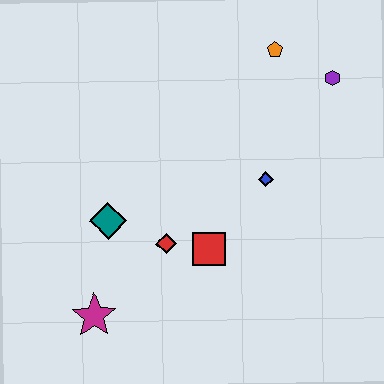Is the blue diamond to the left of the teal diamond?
No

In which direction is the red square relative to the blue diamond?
The red square is below the blue diamond.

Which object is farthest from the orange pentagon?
The magenta star is farthest from the orange pentagon.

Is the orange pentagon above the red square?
Yes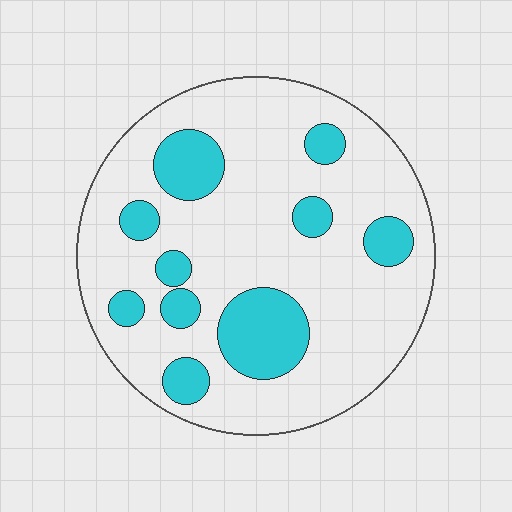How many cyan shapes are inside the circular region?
10.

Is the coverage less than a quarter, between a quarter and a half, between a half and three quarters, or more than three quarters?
Less than a quarter.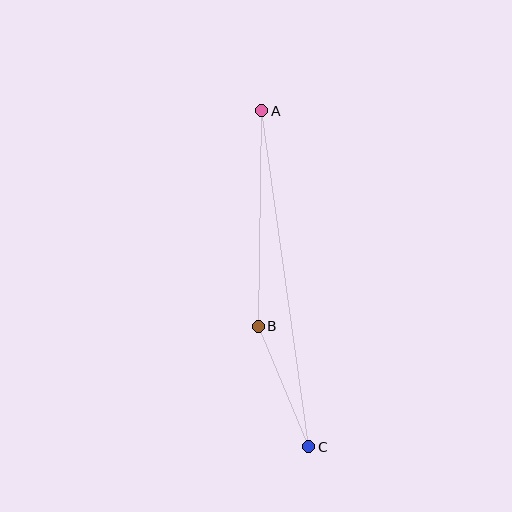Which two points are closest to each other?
Points B and C are closest to each other.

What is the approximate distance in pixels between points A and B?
The distance between A and B is approximately 216 pixels.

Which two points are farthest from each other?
Points A and C are farthest from each other.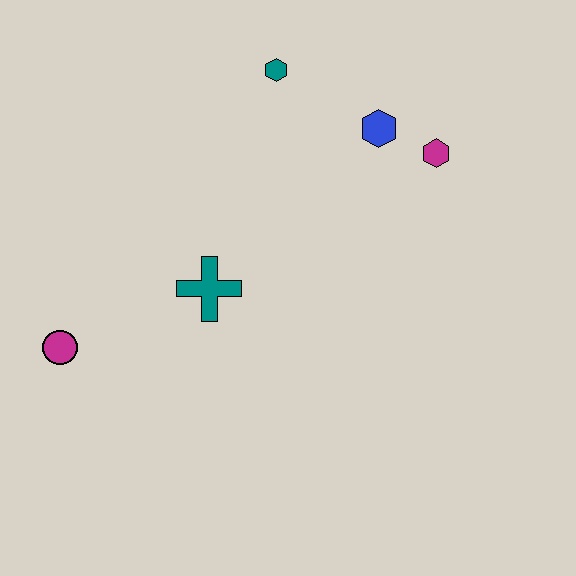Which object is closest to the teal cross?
The magenta circle is closest to the teal cross.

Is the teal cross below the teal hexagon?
Yes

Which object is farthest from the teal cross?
The magenta hexagon is farthest from the teal cross.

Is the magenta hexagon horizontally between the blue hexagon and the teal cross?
No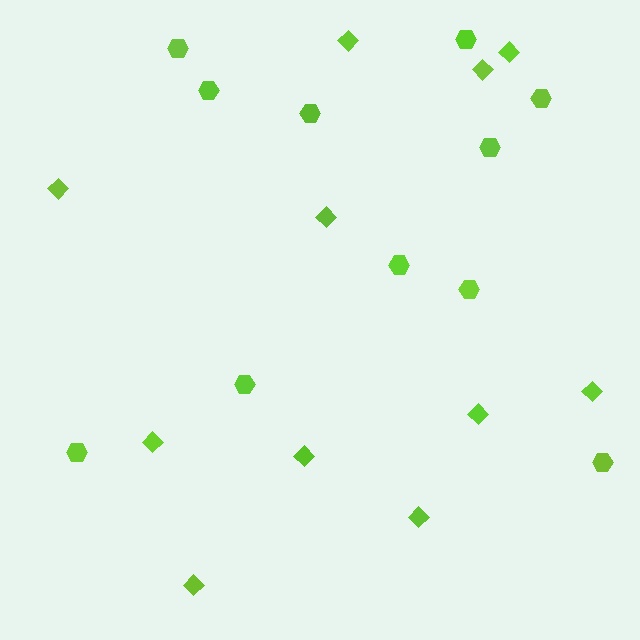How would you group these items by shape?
There are 2 groups: one group of hexagons (11) and one group of diamonds (11).